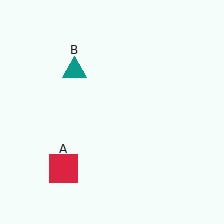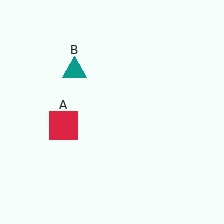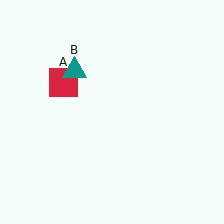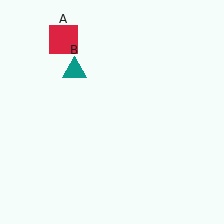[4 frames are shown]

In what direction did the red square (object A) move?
The red square (object A) moved up.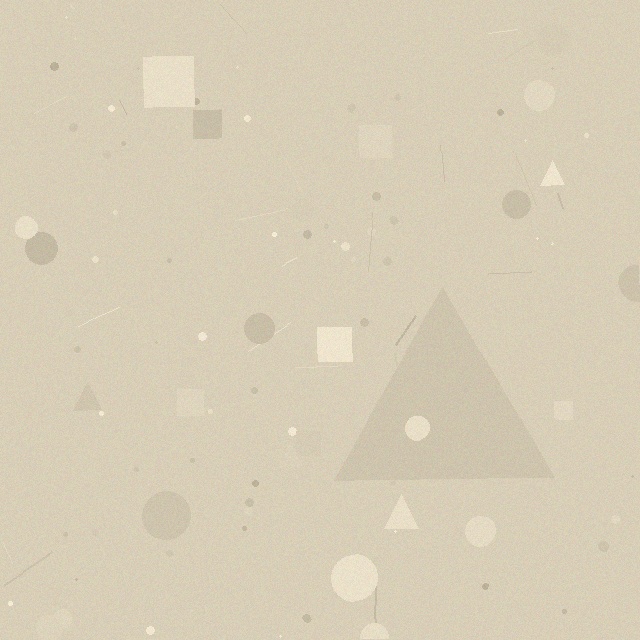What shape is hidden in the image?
A triangle is hidden in the image.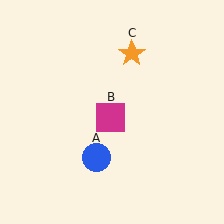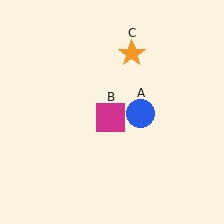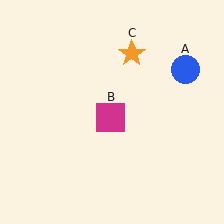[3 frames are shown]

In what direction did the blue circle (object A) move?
The blue circle (object A) moved up and to the right.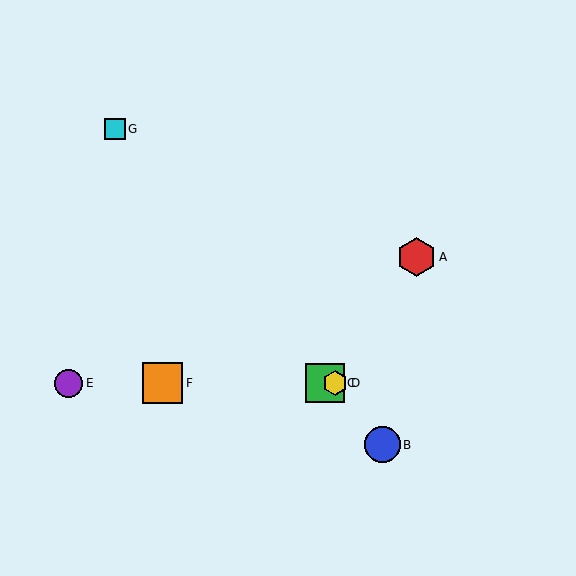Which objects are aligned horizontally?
Objects C, D, E, F are aligned horizontally.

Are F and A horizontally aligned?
No, F is at y≈383 and A is at y≈257.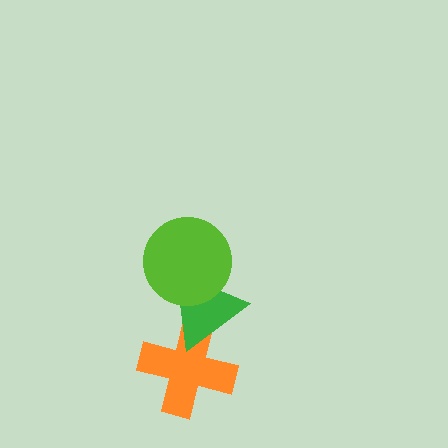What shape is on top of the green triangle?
The lime circle is on top of the green triangle.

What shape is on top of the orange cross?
The green triangle is on top of the orange cross.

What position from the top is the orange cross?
The orange cross is 3rd from the top.